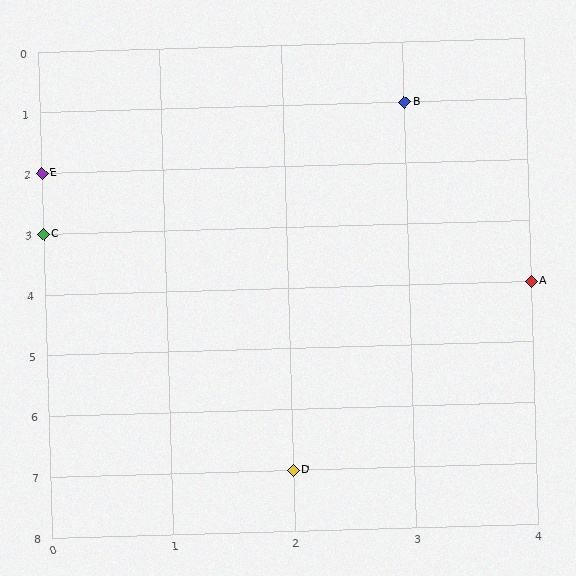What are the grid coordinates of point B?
Point B is at grid coordinates (3, 1).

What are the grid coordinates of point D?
Point D is at grid coordinates (2, 7).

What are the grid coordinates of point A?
Point A is at grid coordinates (4, 4).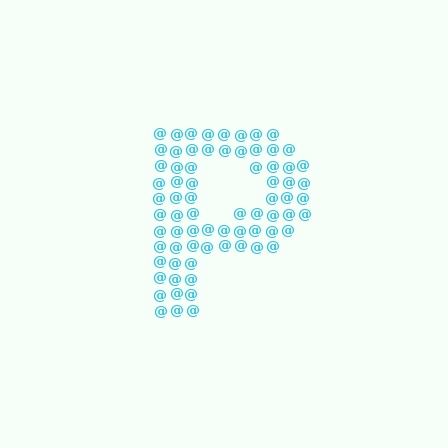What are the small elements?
The small elements are at signs.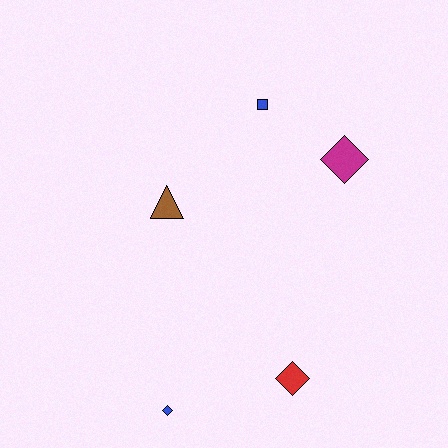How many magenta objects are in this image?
There is 1 magenta object.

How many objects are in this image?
There are 5 objects.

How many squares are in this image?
There is 1 square.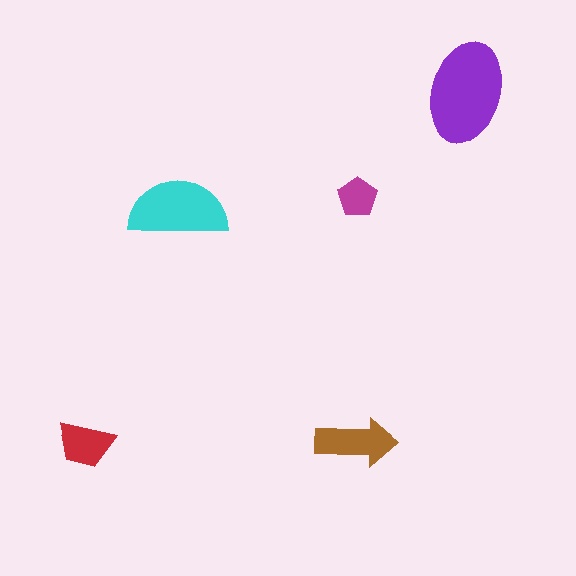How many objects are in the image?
There are 5 objects in the image.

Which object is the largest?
The purple ellipse.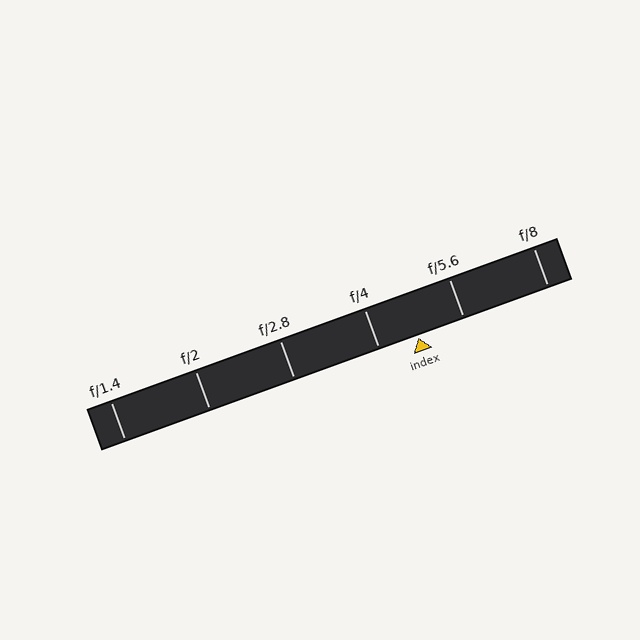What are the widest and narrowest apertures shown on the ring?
The widest aperture shown is f/1.4 and the narrowest is f/8.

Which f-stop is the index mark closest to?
The index mark is closest to f/4.